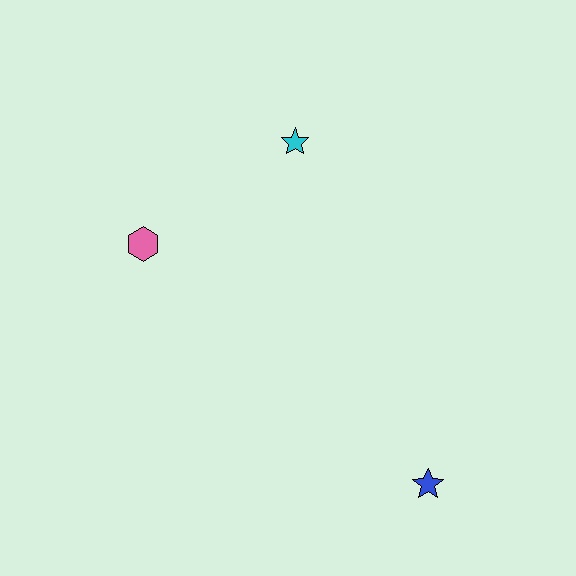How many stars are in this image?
There are 2 stars.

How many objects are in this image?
There are 3 objects.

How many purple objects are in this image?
There are no purple objects.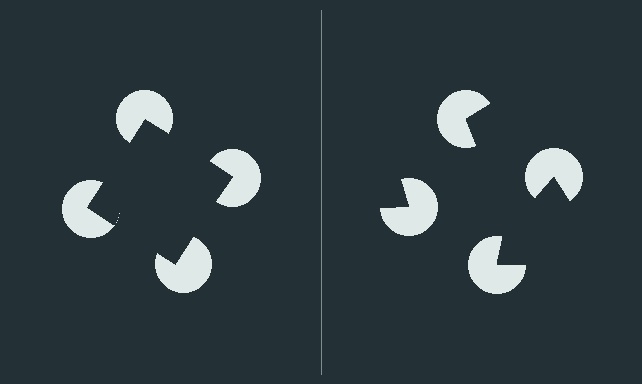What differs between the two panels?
The pac-man discs are positioned identically on both sides; only the wedge orientations differ. On the left they align to a square; on the right they are misaligned.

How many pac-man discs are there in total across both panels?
8 — 4 on each side.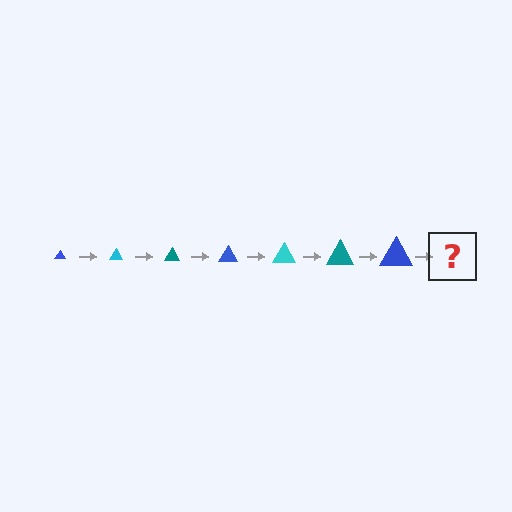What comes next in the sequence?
The next element should be a cyan triangle, larger than the previous one.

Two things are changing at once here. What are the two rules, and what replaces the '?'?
The two rules are that the triangle grows larger each step and the color cycles through blue, cyan, and teal. The '?' should be a cyan triangle, larger than the previous one.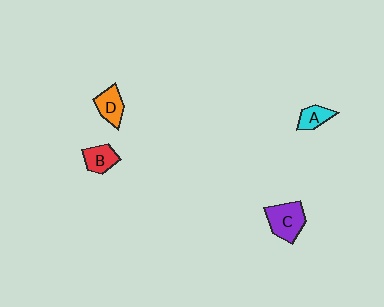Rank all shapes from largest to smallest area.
From largest to smallest: C (purple), D (orange), B (red), A (cyan).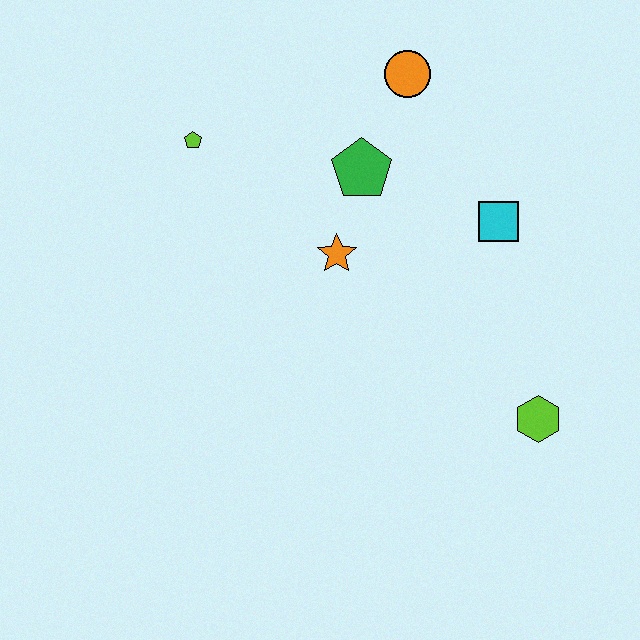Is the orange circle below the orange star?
No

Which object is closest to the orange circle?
The green pentagon is closest to the orange circle.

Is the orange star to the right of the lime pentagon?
Yes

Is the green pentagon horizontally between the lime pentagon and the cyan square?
Yes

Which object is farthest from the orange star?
The lime hexagon is farthest from the orange star.